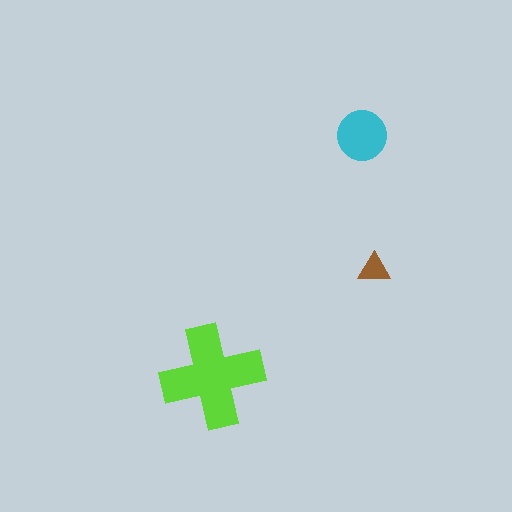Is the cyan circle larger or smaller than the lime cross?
Smaller.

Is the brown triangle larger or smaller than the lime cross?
Smaller.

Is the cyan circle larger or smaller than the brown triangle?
Larger.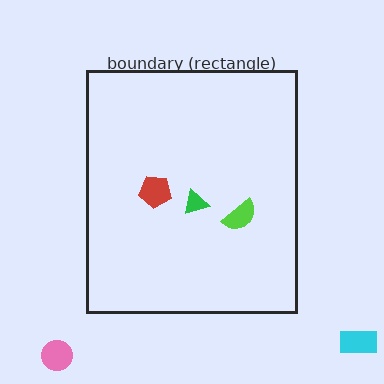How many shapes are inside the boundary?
3 inside, 2 outside.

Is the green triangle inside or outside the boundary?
Inside.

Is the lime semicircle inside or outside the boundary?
Inside.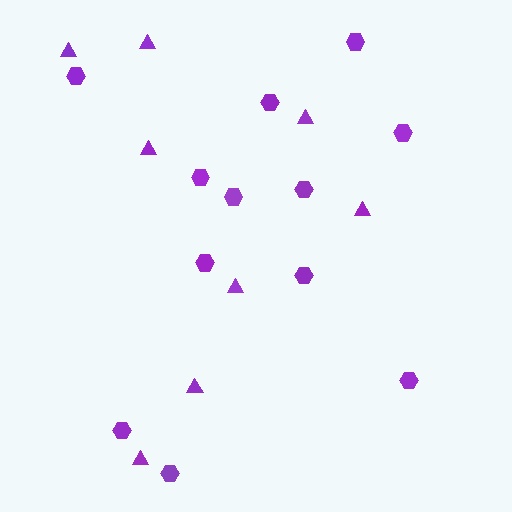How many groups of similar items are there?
There are 2 groups: one group of triangles (8) and one group of hexagons (12).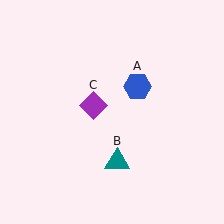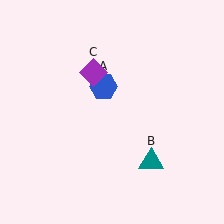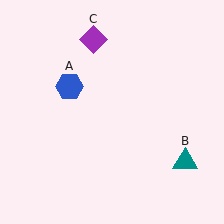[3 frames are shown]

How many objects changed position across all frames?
3 objects changed position: blue hexagon (object A), teal triangle (object B), purple diamond (object C).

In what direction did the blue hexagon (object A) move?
The blue hexagon (object A) moved left.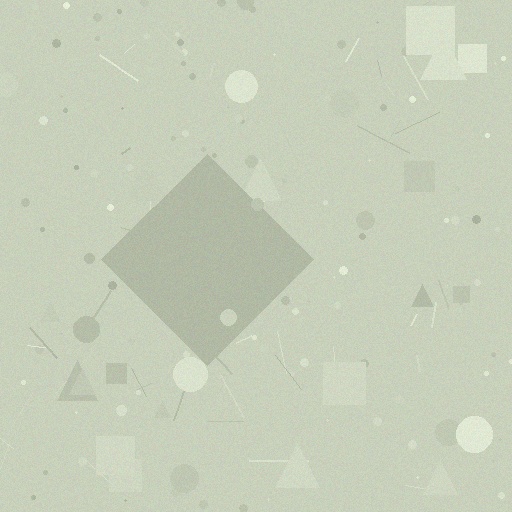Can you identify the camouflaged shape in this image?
The camouflaged shape is a diamond.